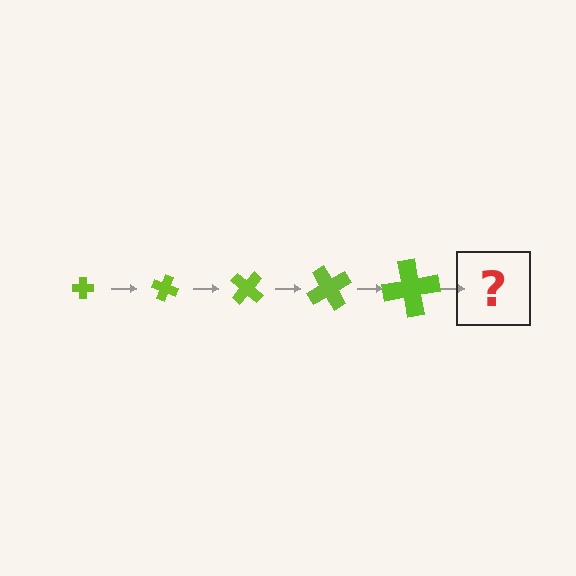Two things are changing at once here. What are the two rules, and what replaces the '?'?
The two rules are that the cross grows larger each step and it rotates 20 degrees each step. The '?' should be a cross, larger than the previous one and rotated 100 degrees from the start.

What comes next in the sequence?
The next element should be a cross, larger than the previous one and rotated 100 degrees from the start.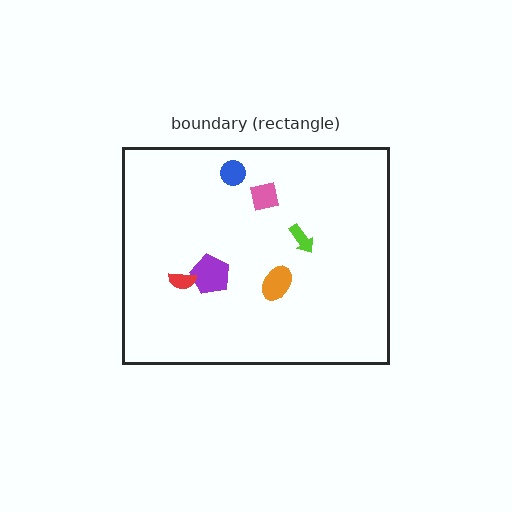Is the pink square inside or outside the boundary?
Inside.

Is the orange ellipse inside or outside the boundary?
Inside.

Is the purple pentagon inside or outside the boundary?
Inside.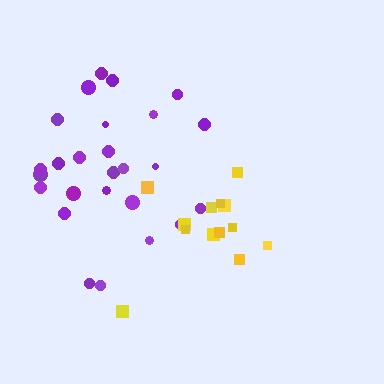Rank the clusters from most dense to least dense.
purple, yellow.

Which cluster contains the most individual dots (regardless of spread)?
Purple (26).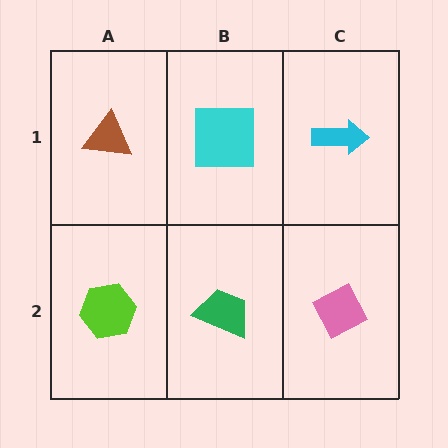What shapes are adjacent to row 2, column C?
A cyan arrow (row 1, column C), a green trapezoid (row 2, column B).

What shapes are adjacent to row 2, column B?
A cyan square (row 1, column B), a lime hexagon (row 2, column A), a pink diamond (row 2, column C).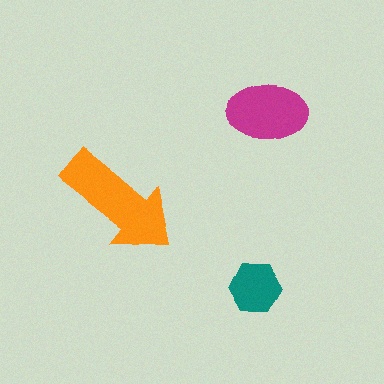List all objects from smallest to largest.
The teal hexagon, the magenta ellipse, the orange arrow.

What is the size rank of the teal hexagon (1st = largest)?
3rd.